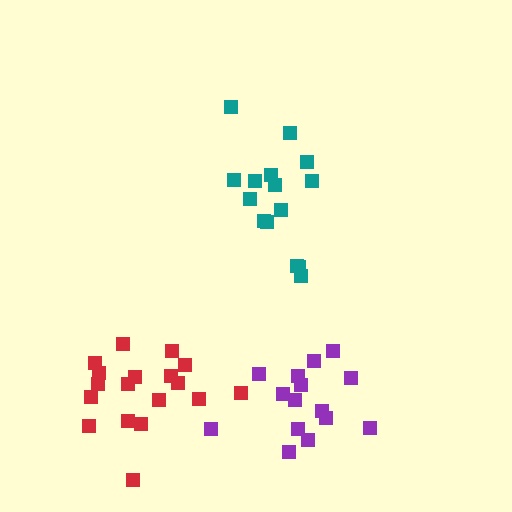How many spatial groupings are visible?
There are 3 spatial groupings.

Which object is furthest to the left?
The red cluster is leftmost.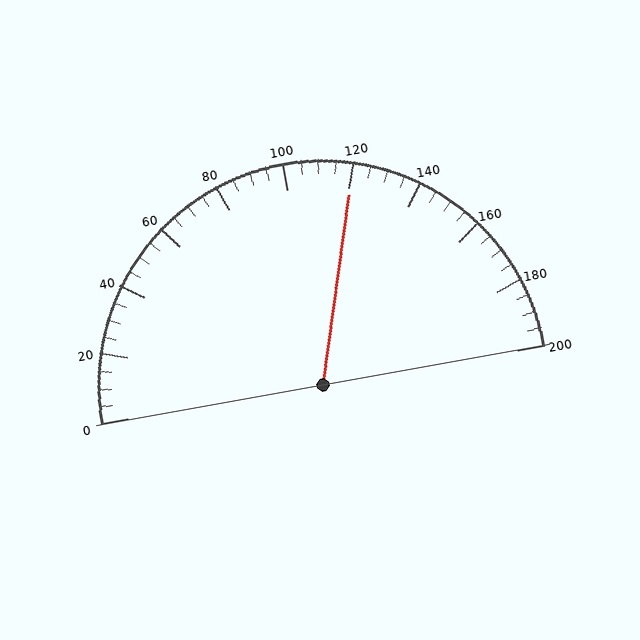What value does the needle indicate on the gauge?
The needle indicates approximately 120.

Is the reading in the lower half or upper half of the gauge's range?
The reading is in the upper half of the range (0 to 200).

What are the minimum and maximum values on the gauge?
The gauge ranges from 0 to 200.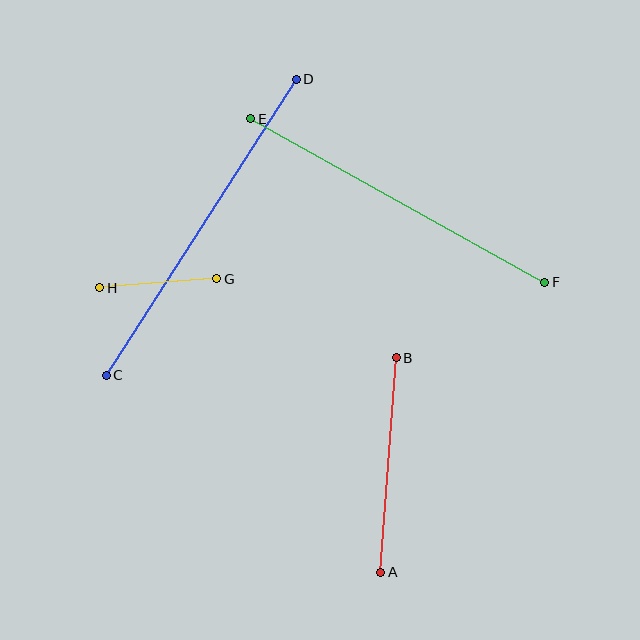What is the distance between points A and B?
The distance is approximately 215 pixels.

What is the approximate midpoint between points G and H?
The midpoint is at approximately (158, 283) pixels.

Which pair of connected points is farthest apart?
Points C and D are farthest apart.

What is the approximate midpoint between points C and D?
The midpoint is at approximately (201, 227) pixels.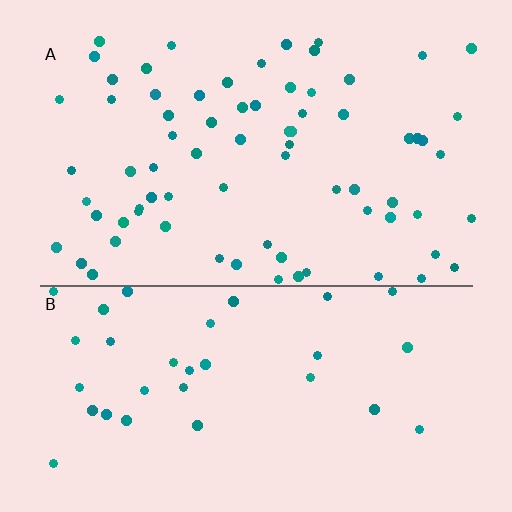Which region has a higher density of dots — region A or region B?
A (the top).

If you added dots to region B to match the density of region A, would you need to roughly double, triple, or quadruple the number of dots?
Approximately double.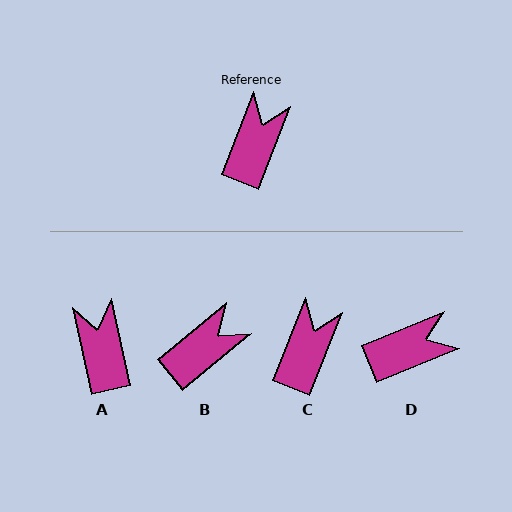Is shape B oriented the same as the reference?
No, it is off by about 29 degrees.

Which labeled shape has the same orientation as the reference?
C.